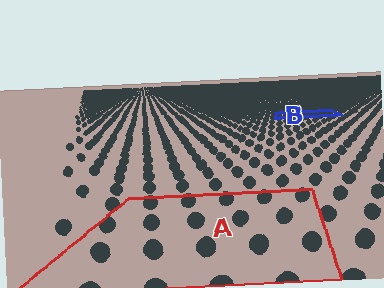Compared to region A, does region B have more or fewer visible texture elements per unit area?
Region B has more texture elements per unit area — they are packed more densely because it is farther away.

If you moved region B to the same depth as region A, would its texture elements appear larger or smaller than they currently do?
They would appear larger. At a closer depth, the same texture elements are projected at a bigger on-screen size.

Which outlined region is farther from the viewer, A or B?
Region B is farther from the viewer — the texture elements inside it appear smaller and more densely packed.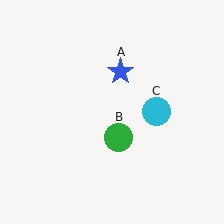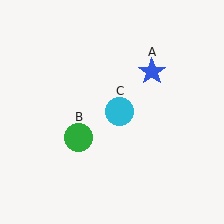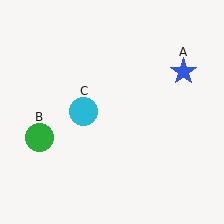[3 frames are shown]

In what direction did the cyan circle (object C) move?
The cyan circle (object C) moved left.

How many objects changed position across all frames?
3 objects changed position: blue star (object A), green circle (object B), cyan circle (object C).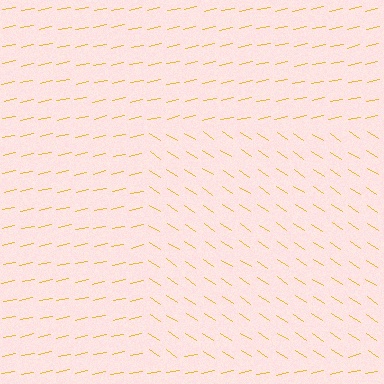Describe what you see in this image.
The image is filled with small yellow line segments. A rectangle region in the image has lines oriented differently from the surrounding lines, creating a visible texture boundary.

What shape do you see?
I see a rectangle.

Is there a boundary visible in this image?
Yes, there is a texture boundary formed by a change in line orientation.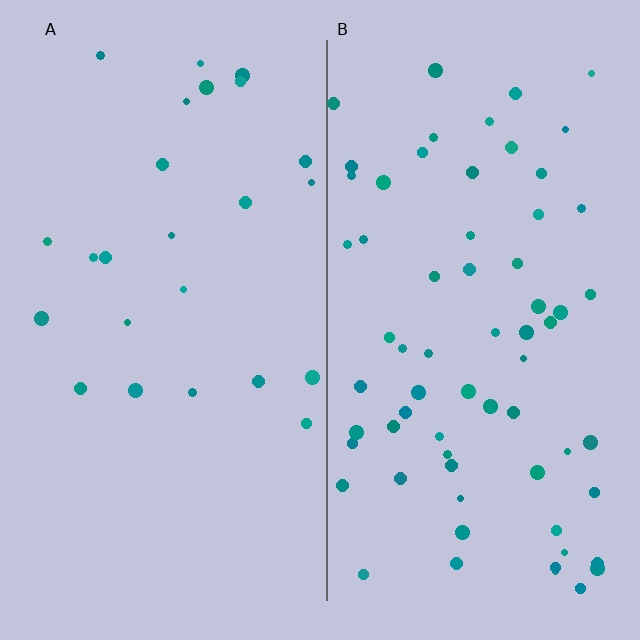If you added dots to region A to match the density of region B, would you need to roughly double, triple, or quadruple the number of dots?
Approximately triple.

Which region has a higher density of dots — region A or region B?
B (the right).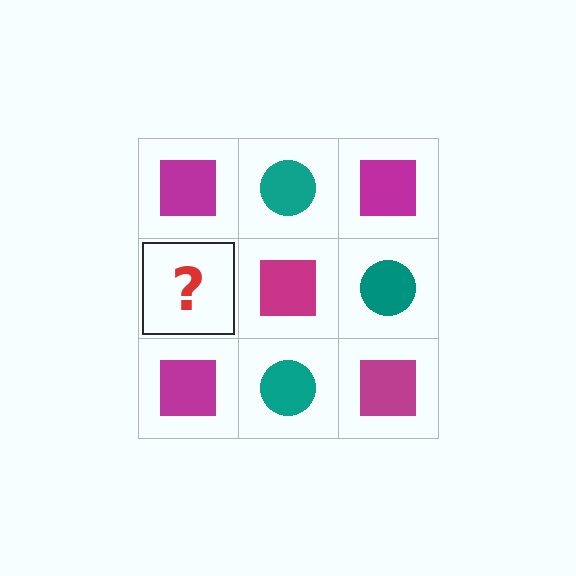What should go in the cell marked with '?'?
The missing cell should contain a teal circle.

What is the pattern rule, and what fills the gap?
The rule is that it alternates magenta square and teal circle in a checkerboard pattern. The gap should be filled with a teal circle.